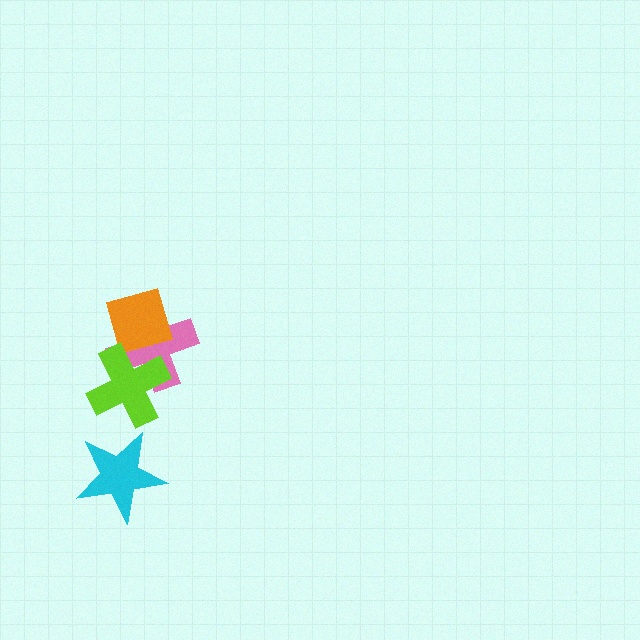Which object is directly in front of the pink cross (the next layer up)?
The orange square is directly in front of the pink cross.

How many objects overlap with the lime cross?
1 object overlaps with the lime cross.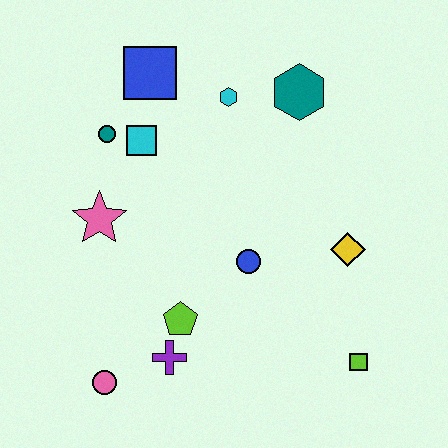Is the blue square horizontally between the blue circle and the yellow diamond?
No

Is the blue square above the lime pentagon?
Yes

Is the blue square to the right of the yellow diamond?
No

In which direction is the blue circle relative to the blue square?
The blue circle is below the blue square.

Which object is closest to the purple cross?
The lime pentagon is closest to the purple cross.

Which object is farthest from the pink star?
The lime square is farthest from the pink star.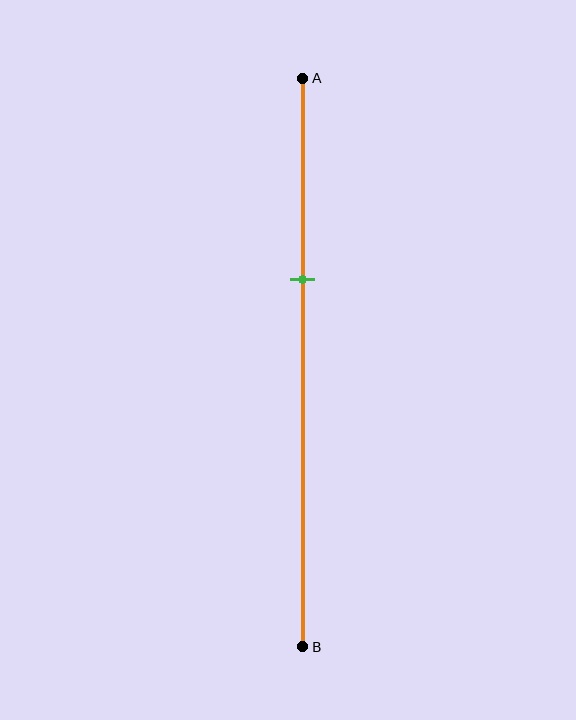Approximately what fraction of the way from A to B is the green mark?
The green mark is approximately 35% of the way from A to B.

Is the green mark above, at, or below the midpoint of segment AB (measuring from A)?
The green mark is above the midpoint of segment AB.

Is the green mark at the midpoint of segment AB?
No, the mark is at about 35% from A, not at the 50% midpoint.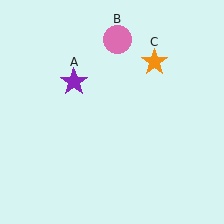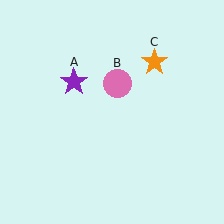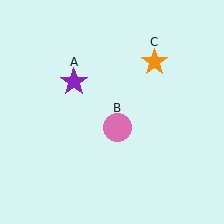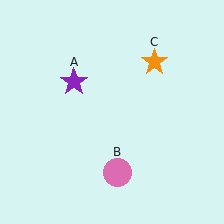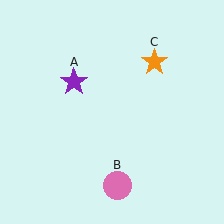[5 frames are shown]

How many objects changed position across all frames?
1 object changed position: pink circle (object B).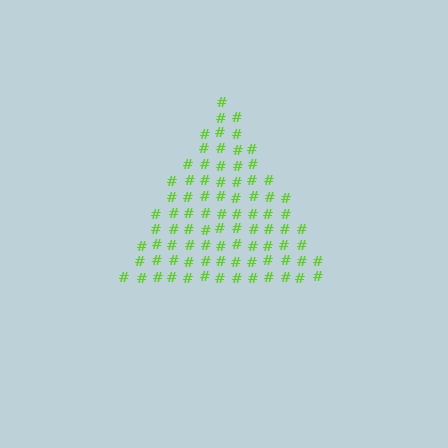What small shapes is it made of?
It is made of small hash symbols.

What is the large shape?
The large shape is a triangle.